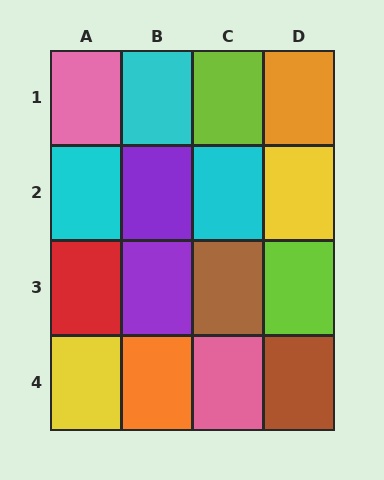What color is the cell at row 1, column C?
Lime.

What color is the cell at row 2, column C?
Cyan.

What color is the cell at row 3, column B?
Purple.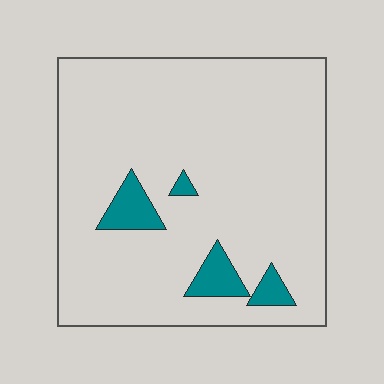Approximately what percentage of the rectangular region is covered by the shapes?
Approximately 10%.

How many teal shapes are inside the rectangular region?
4.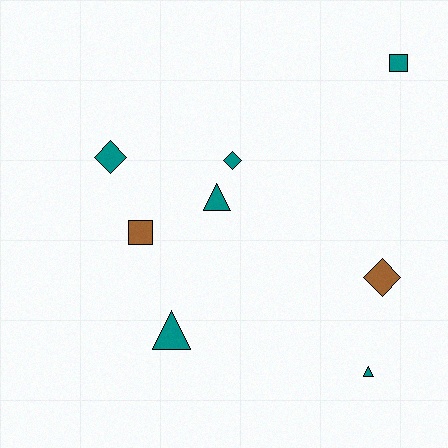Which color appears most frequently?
Teal, with 6 objects.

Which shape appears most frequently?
Diamond, with 3 objects.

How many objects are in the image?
There are 8 objects.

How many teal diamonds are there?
There are 2 teal diamonds.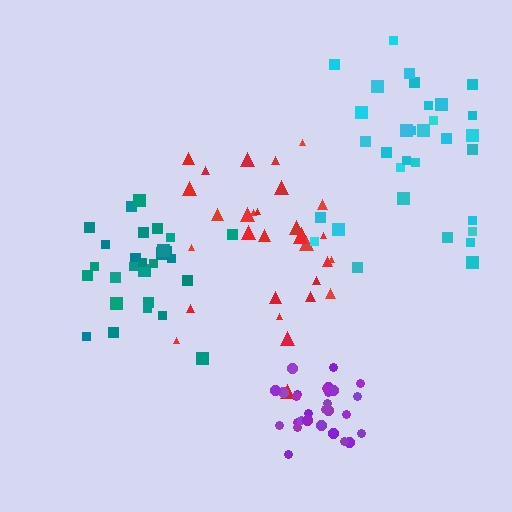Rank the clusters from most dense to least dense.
purple, teal, red, cyan.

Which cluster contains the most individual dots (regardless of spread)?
Cyan (32).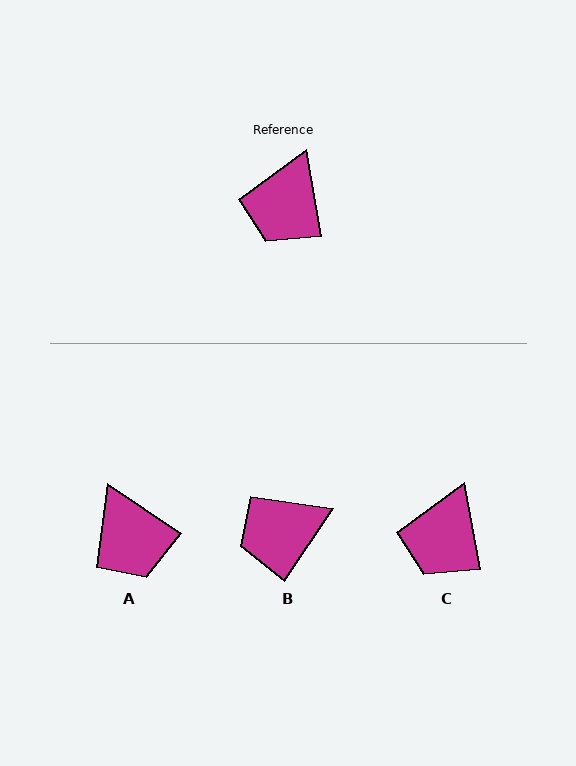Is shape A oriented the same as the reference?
No, it is off by about 46 degrees.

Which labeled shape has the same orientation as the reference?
C.